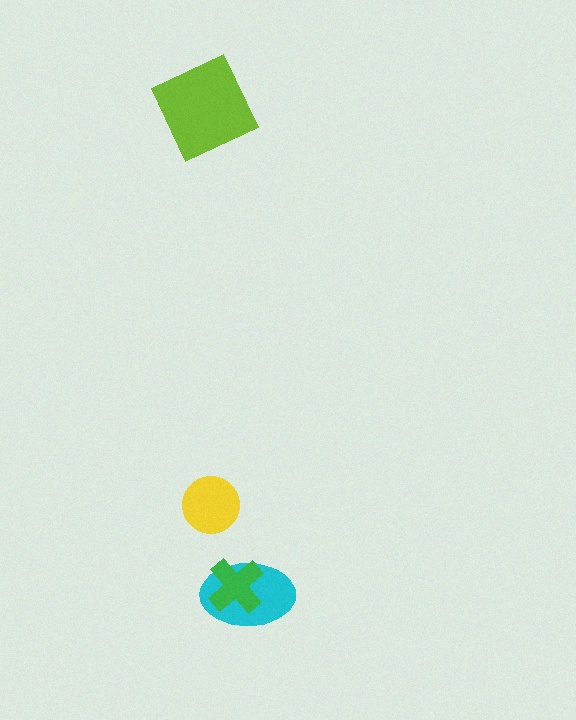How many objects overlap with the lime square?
0 objects overlap with the lime square.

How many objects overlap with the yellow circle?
0 objects overlap with the yellow circle.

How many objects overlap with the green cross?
1 object overlaps with the green cross.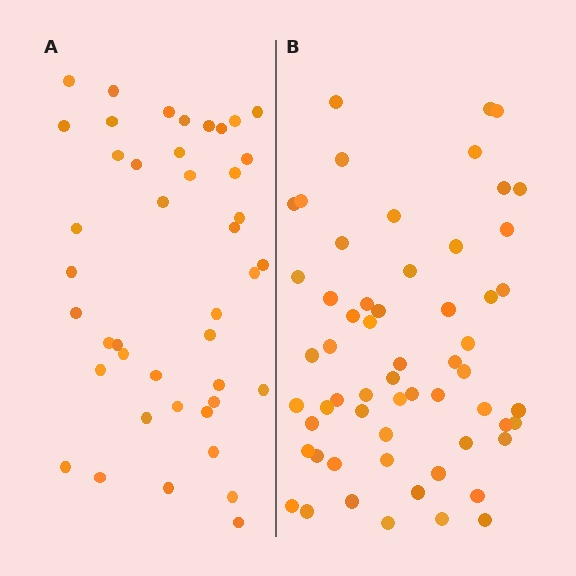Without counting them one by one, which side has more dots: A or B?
Region B (the right region) has more dots.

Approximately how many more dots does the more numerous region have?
Region B has approximately 15 more dots than region A.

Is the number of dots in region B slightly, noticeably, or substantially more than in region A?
Region B has noticeably more, but not dramatically so. The ratio is roughly 1.4 to 1.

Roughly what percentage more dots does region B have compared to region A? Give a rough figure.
About 35% more.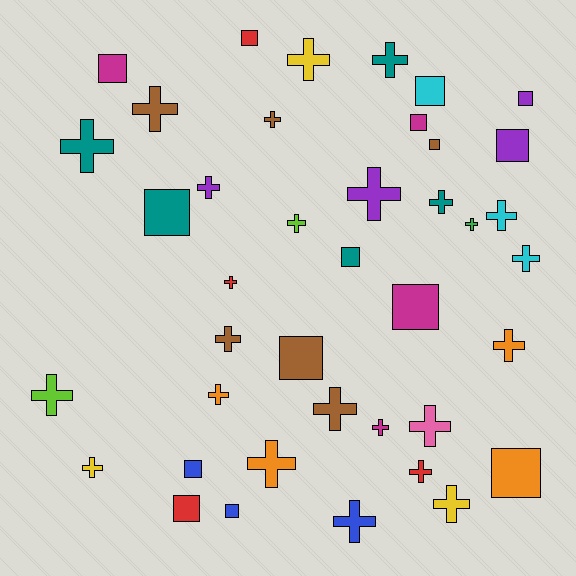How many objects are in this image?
There are 40 objects.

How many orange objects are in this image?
There are 4 orange objects.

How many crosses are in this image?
There are 25 crosses.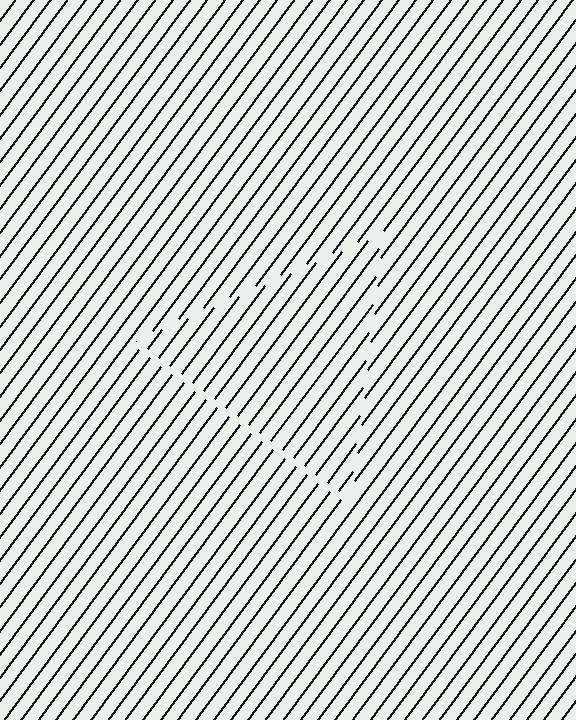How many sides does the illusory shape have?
3 sides — the line-ends trace a triangle.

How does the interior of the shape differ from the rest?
The interior of the shape contains the same grating, shifted by half a period — the contour is defined by the phase discontinuity where line-ends from the inner and outer gratings abut.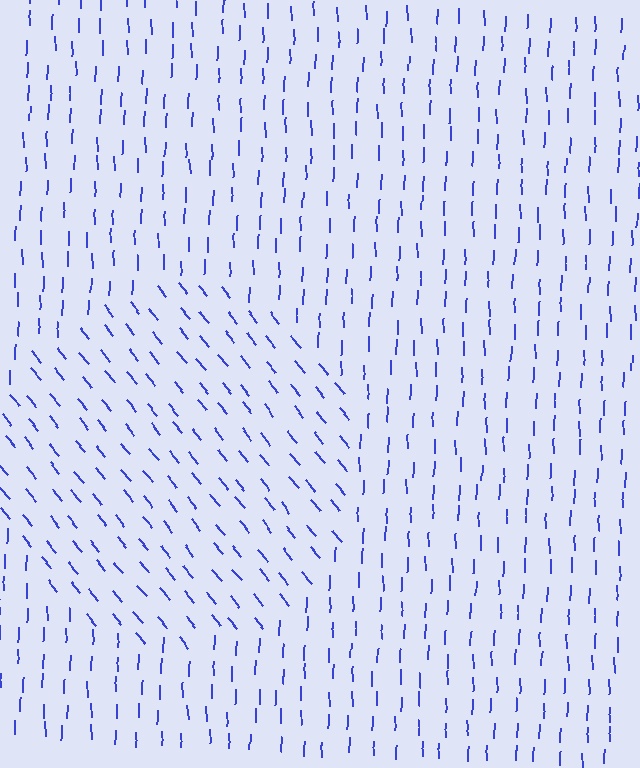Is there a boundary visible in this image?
Yes, there is a texture boundary formed by a change in line orientation.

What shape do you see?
I see a circle.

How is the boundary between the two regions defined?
The boundary is defined purely by a change in line orientation (approximately 39 degrees difference). All lines are the same color and thickness.